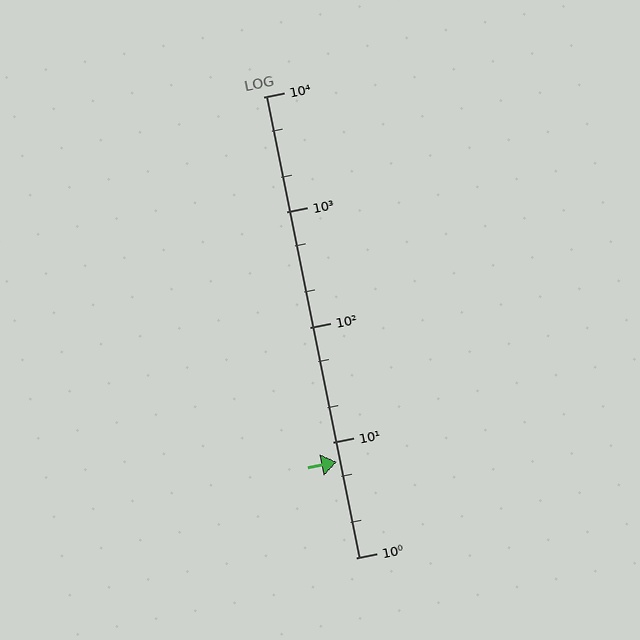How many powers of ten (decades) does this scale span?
The scale spans 4 decades, from 1 to 10000.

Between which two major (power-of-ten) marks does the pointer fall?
The pointer is between 1 and 10.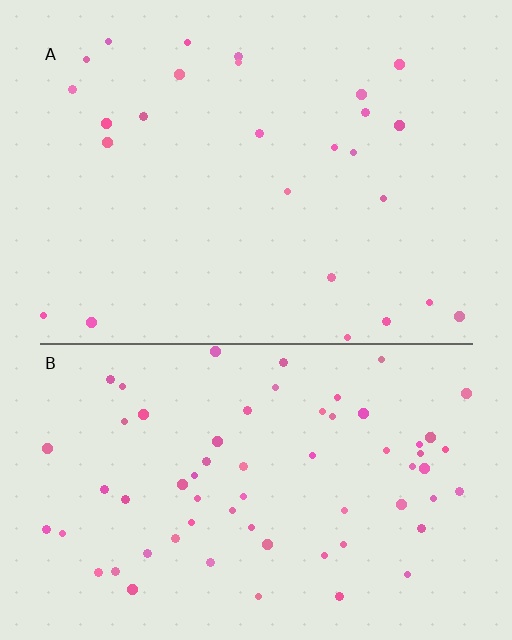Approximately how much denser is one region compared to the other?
Approximately 2.5× — region B over region A.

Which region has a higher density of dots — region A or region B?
B (the bottom).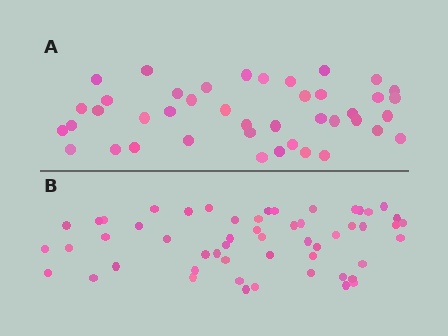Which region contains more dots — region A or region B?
Region B (the bottom region) has more dots.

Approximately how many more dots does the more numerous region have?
Region B has roughly 12 or so more dots than region A.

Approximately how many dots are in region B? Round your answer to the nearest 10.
About 50 dots. (The exact count is 54, which rounds to 50.)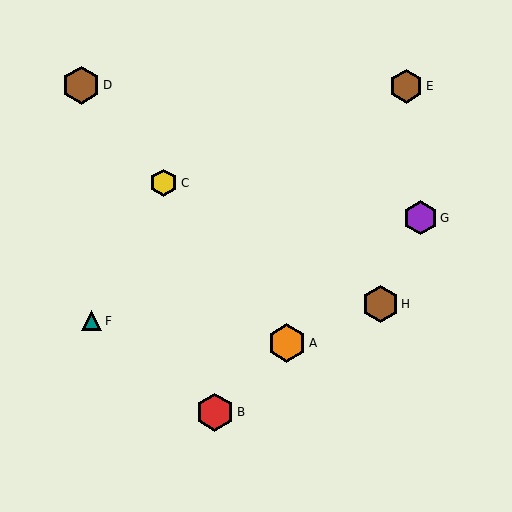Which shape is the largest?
The orange hexagon (labeled A) is the largest.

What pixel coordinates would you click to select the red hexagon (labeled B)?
Click at (215, 412) to select the red hexagon B.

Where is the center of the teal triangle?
The center of the teal triangle is at (92, 321).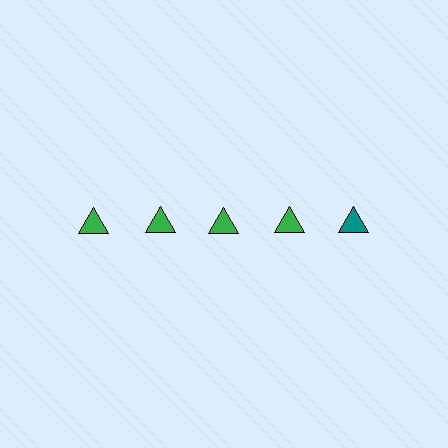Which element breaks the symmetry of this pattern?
The teal triangle in the top row, rightmost column breaks the symmetry. All other shapes are green triangles.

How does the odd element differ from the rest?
It has a different color: teal instead of green.